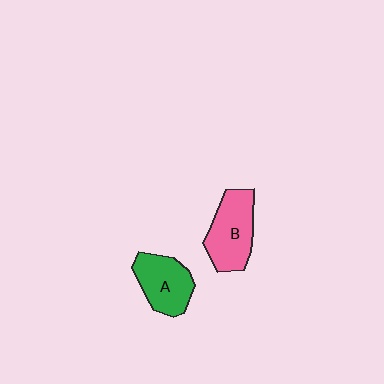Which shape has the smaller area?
Shape A (green).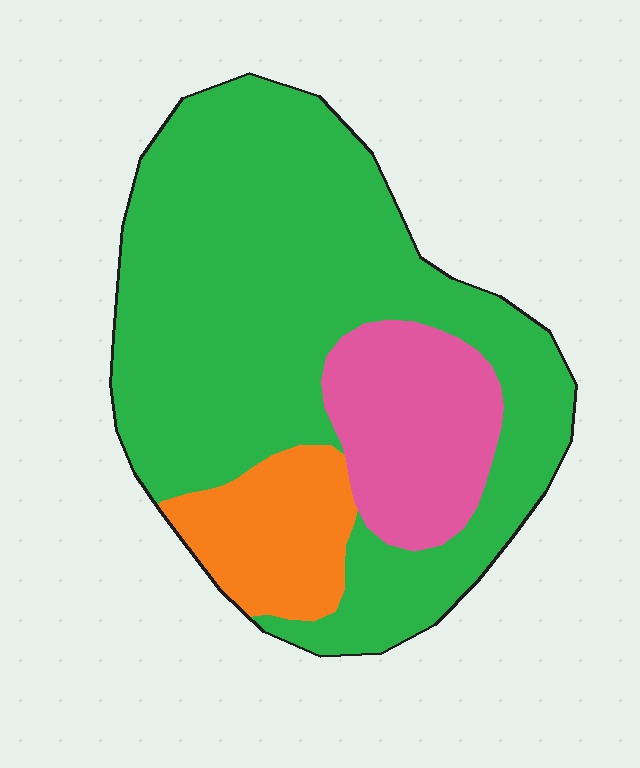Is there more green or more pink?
Green.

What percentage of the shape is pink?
Pink takes up between a sixth and a third of the shape.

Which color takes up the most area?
Green, at roughly 70%.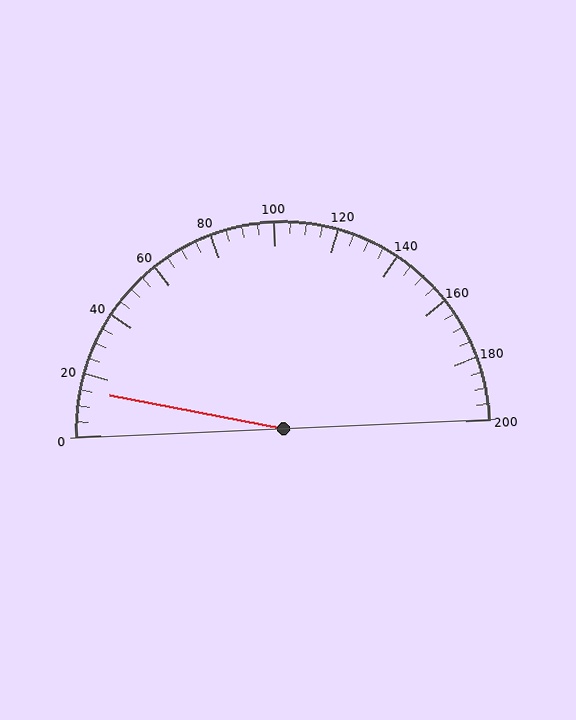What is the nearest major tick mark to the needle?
The nearest major tick mark is 20.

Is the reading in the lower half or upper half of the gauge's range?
The reading is in the lower half of the range (0 to 200).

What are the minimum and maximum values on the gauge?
The gauge ranges from 0 to 200.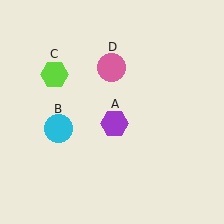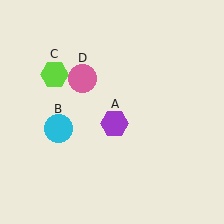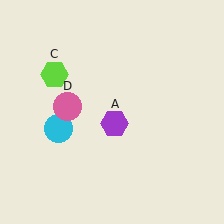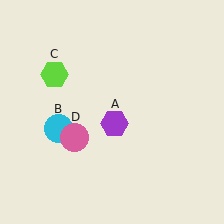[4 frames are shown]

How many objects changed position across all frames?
1 object changed position: pink circle (object D).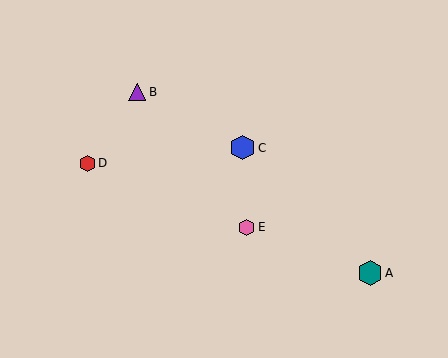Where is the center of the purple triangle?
The center of the purple triangle is at (137, 92).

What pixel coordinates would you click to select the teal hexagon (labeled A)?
Click at (370, 273) to select the teal hexagon A.